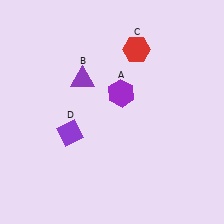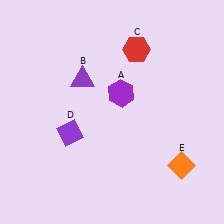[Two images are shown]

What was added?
An orange diamond (E) was added in Image 2.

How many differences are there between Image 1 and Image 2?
There is 1 difference between the two images.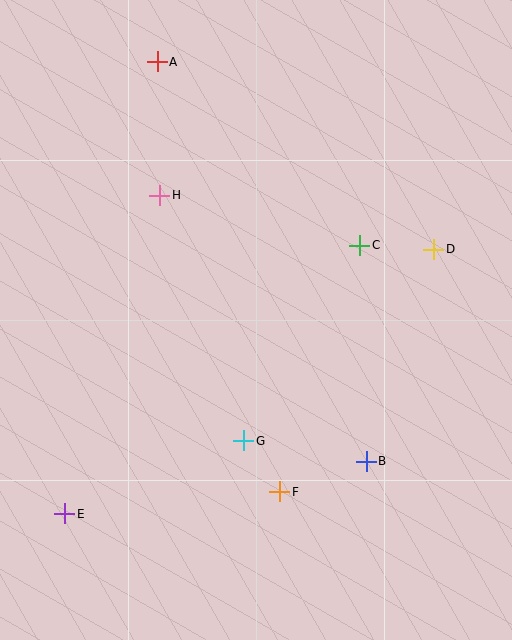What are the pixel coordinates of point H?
Point H is at (160, 195).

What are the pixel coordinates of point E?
Point E is at (65, 514).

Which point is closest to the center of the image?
Point G at (244, 441) is closest to the center.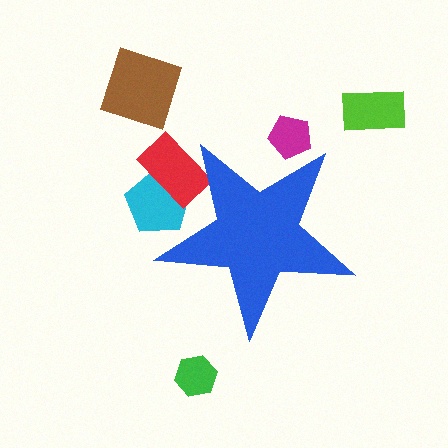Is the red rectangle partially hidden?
Yes, the red rectangle is partially hidden behind the blue star.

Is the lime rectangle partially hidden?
No, the lime rectangle is fully visible.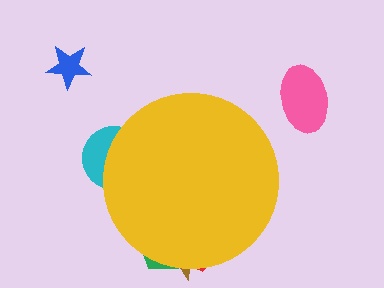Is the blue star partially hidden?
No, the blue star is fully visible.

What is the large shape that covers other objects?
A yellow circle.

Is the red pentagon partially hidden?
Yes, the red pentagon is partially hidden behind the yellow circle.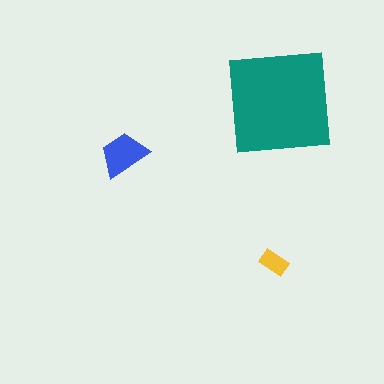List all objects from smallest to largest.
The yellow rectangle, the blue trapezoid, the teal square.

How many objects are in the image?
There are 3 objects in the image.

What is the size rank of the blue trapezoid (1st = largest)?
2nd.